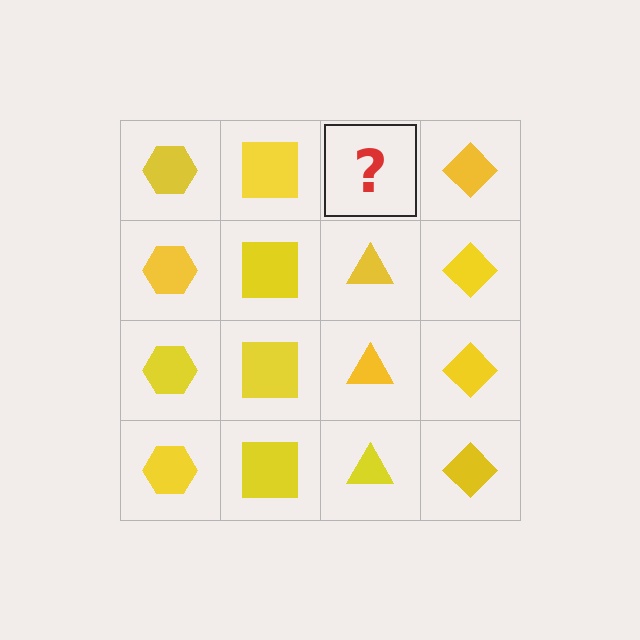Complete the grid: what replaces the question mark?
The question mark should be replaced with a yellow triangle.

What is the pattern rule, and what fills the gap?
The rule is that each column has a consistent shape. The gap should be filled with a yellow triangle.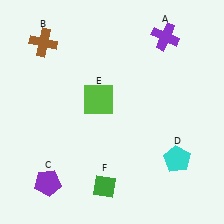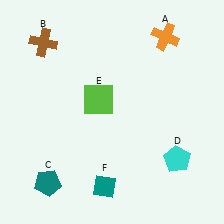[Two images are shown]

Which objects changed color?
A changed from purple to orange. C changed from purple to teal. F changed from green to teal.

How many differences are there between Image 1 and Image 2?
There are 3 differences between the two images.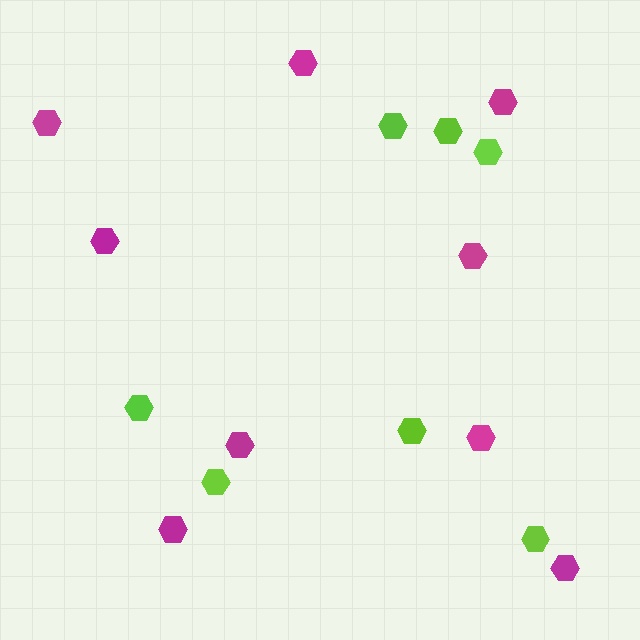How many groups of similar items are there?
There are 2 groups: one group of lime hexagons (7) and one group of magenta hexagons (9).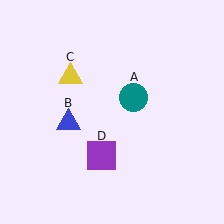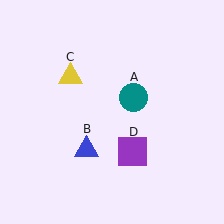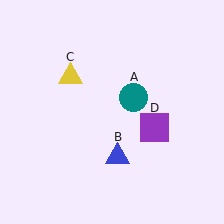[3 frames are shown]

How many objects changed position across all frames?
2 objects changed position: blue triangle (object B), purple square (object D).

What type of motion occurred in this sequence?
The blue triangle (object B), purple square (object D) rotated counterclockwise around the center of the scene.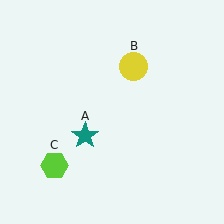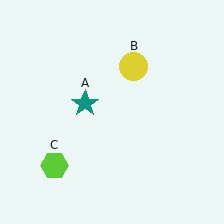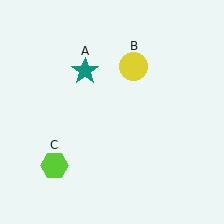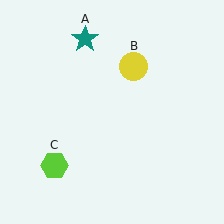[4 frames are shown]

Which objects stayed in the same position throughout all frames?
Yellow circle (object B) and lime hexagon (object C) remained stationary.